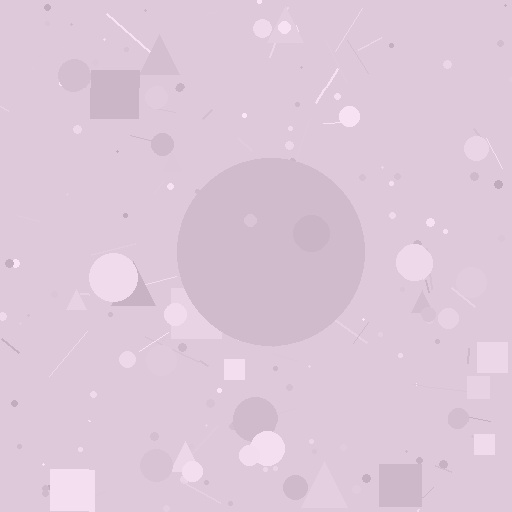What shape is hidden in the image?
A circle is hidden in the image.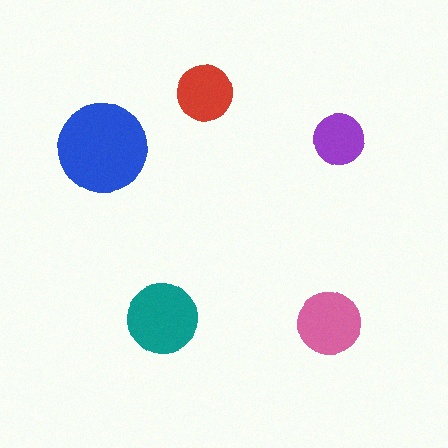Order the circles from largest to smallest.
the blue one, the teal one, the pink one, the red one, the purple one.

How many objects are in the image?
There are 5 objects in the image.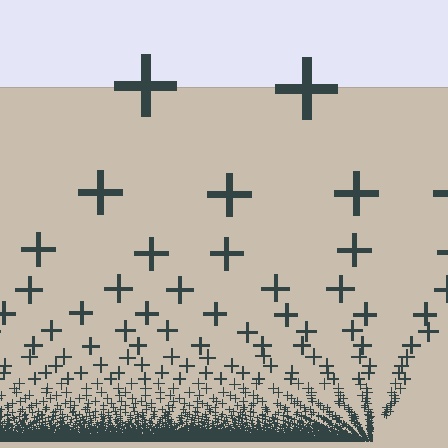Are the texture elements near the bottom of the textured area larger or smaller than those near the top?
Smaller. The gradient is inverted — elements near the bottom are smaller and denser.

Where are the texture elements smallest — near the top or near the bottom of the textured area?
Near the bottom.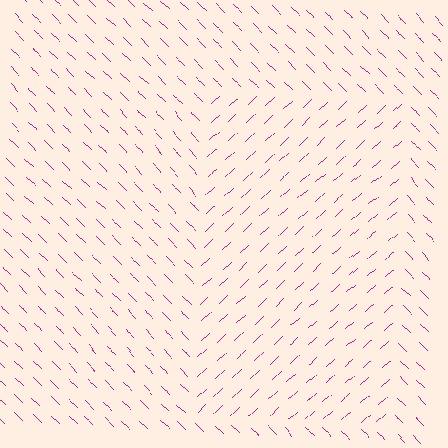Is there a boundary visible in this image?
Yes, there is a texture boundary formed by a change in line orientation.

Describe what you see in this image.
The image is filled with small magenta line segments. A rectangle region in the image has lines oriented differently from the surrounding lines, creating a visible texture boundary.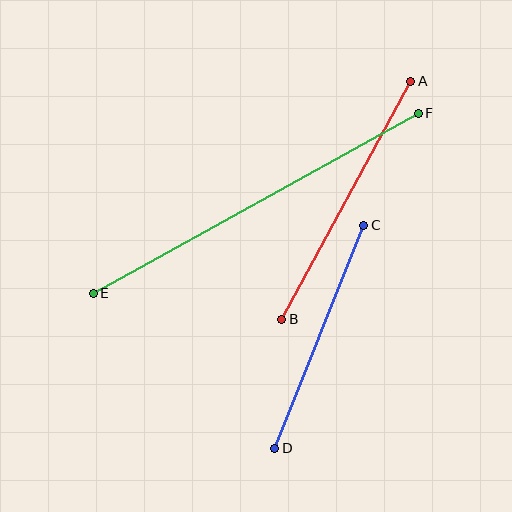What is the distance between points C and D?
The distance is approximately 240 pixels.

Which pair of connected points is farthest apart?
Points E and F are farthest apart.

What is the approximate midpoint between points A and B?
The midpoint is at approximately (346, 200) pixels.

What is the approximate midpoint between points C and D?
The midpoint is at approximately (319, 337) pixels.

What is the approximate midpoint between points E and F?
The midpoint is at approximately (256, 203) pixels.